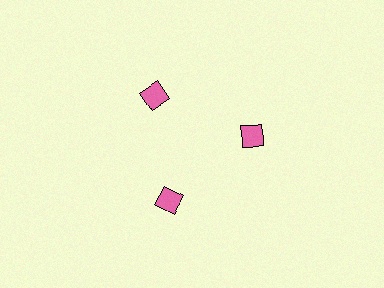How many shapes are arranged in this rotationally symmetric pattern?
There are 3 shapes, arranged in 3 groups of 1.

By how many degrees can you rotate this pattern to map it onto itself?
The pattern maps onto itself every 120 degrees of rotation.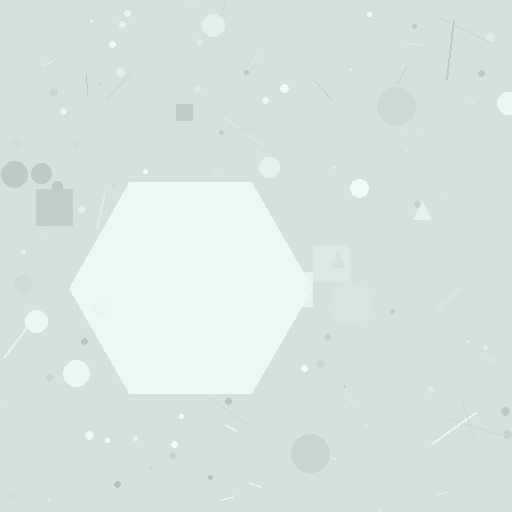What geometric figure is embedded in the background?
A hexagon is embedded in the background.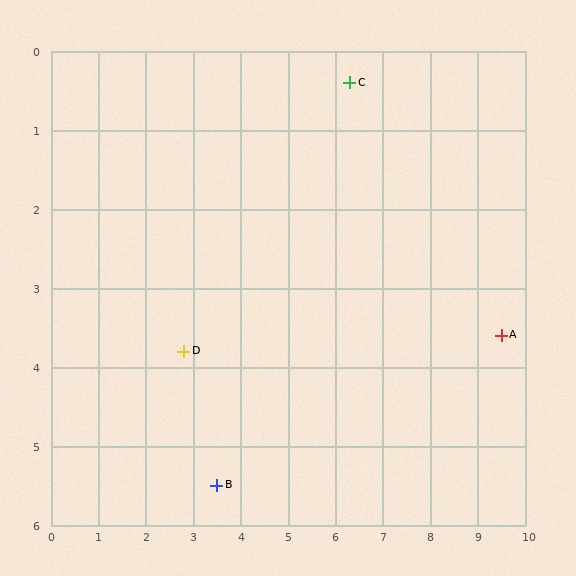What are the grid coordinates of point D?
Point D is at approximately (2.8, 3.8).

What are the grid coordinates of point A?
Point A is at approximately (9.5, 3.6).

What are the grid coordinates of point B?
Point B is at approximately (3.5, 5.5).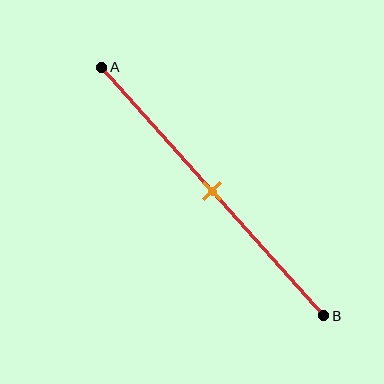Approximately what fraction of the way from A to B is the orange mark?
The orange mark is approximately 50% of the way from A to B.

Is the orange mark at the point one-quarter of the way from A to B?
No, the mark is at about 50% from A, not at the 25% one-quarter point.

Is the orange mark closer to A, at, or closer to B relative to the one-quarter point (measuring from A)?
The orange mark is closer to point B than the one-quarter point of segment AB.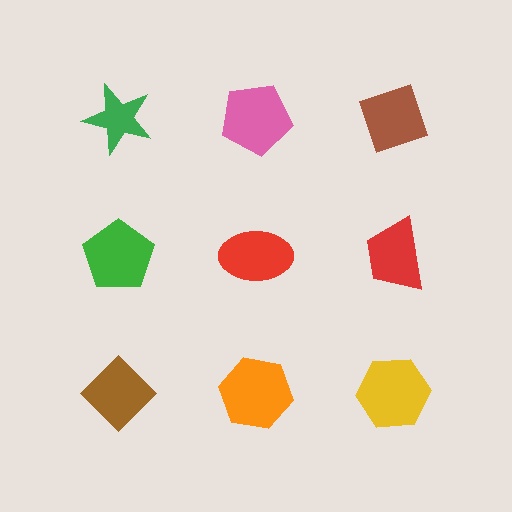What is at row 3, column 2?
An orange hexagon.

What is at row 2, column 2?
A red ellipse.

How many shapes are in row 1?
3 shapes.